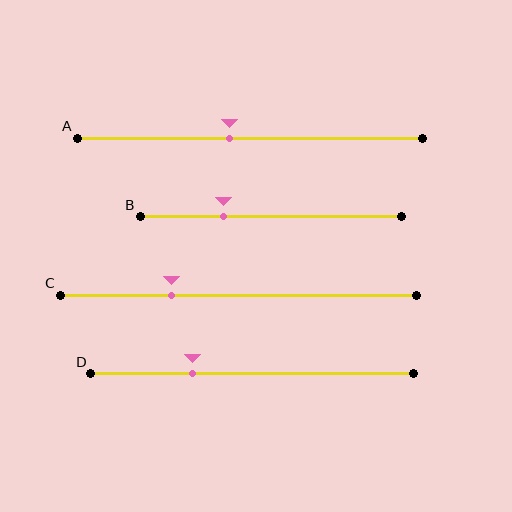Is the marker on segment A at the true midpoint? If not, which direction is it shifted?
No, the marker on segment A is shifted to the left by about 6% of the segment length.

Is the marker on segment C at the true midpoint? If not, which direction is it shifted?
No, the marker on segment C is shifted to the left by about 19% of the segment length.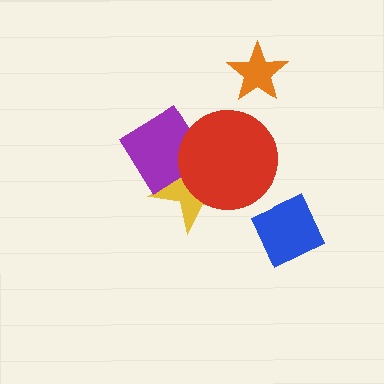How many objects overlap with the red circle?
2 objects overlap with the red circle.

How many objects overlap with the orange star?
0 objects overlap with the orange star.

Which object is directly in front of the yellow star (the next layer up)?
The purple diamond is directly in front of the yellow star.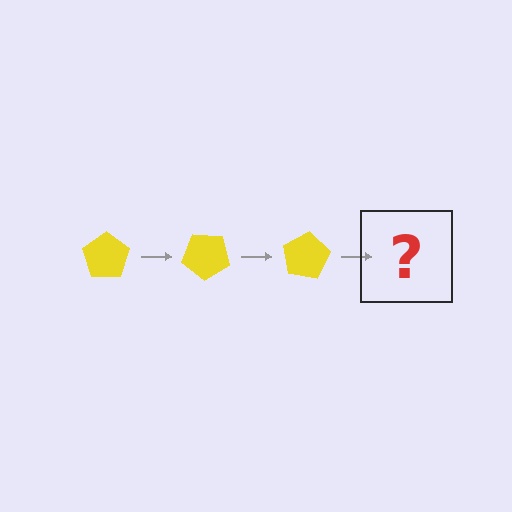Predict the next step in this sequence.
The next step is a yellow pentagon rotated 120 degrees.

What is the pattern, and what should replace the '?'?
The pattern is that the pentagon rotates 40 degrees each step. The '?' should be a yellow pentagon rotated 120 degrees.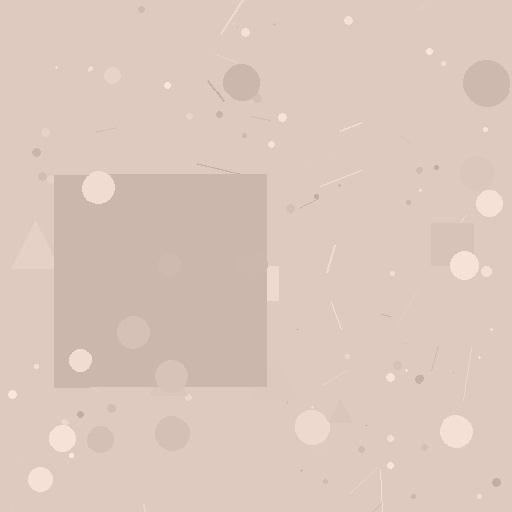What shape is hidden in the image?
A square is hidden in the image.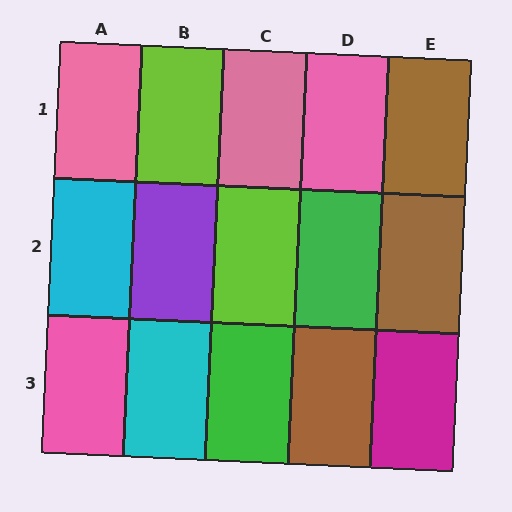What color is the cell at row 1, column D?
Pink.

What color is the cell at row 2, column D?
Green.